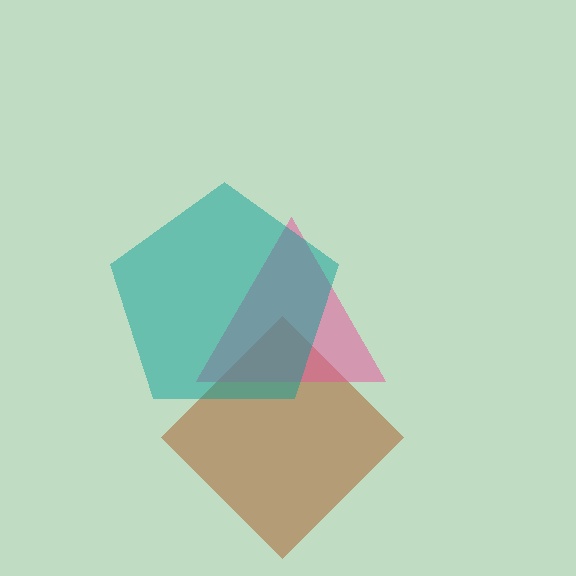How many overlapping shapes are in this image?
There are 3 overlapping shapes in the image.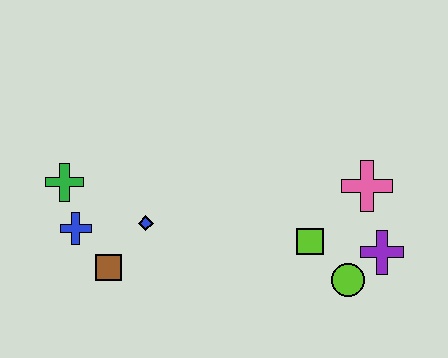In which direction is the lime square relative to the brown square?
The lime square is to the right of the brown square.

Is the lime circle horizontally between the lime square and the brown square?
No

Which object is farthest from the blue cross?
The purple cross is farthest from the blue cross.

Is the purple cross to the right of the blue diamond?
Yes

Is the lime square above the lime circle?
Yes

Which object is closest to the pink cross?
The purple cross is closest to the pink cross.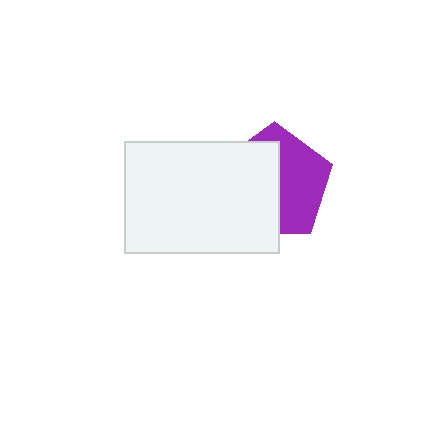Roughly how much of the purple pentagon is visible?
About half of it is visible (roughly 48%).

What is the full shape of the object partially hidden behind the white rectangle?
The partially hidden object is a purple pentagon.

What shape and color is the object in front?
The object in front is a white rectangle.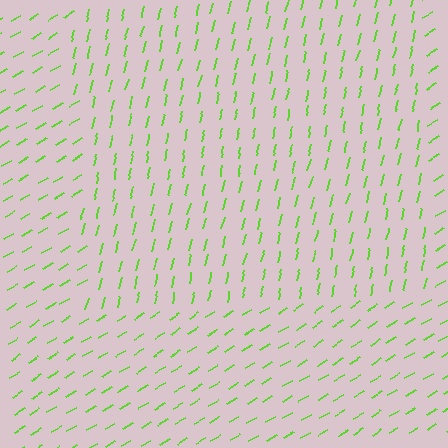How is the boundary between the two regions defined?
The boundary is defined purely by a change in line orientation (approximately 45 degrees difference). All lines are the same color and thickness.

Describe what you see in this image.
The image is filled with small lime line segments. A rectangle region in the image has lines oriented differently from the surrounding lines, creating a visible texture boundary.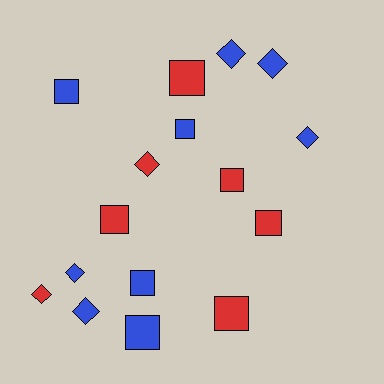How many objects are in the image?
There are 16 objects.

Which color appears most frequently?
Blue, with 9 objects.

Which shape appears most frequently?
Square, with 9 objects.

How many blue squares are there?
There are 4 blue squares.